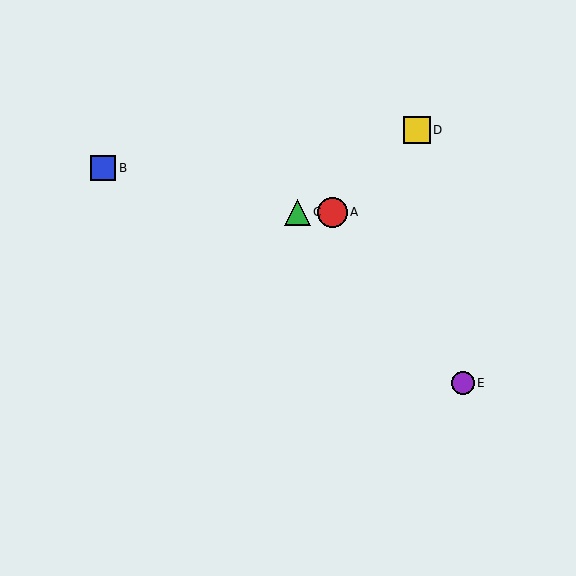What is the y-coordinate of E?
Object E is at y≈383.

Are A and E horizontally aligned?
No, A is at y≈212 and E is at y≈383.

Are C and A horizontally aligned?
Yes, both are at y≈212.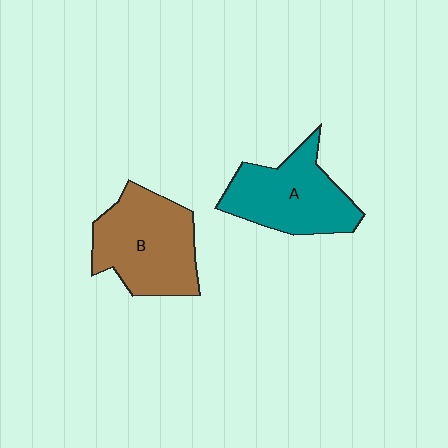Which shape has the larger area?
Shape B (brown).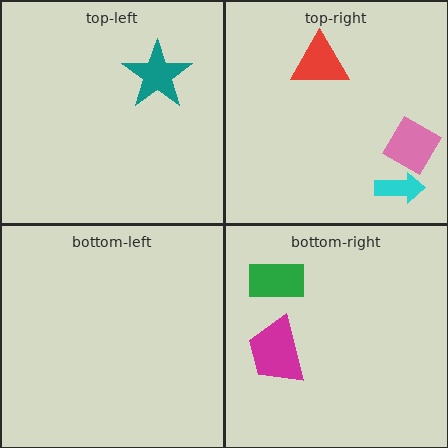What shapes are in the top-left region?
The teal star.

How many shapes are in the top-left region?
1.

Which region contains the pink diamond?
The top-right region.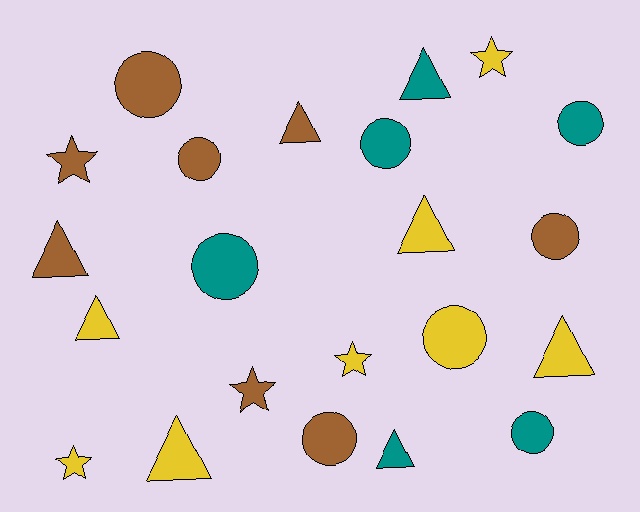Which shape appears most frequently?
Circle, with 9 objects.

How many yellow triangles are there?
There are 4 yellow triangles.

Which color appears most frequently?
Brown, with 8 objects.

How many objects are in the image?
There are 22 objects.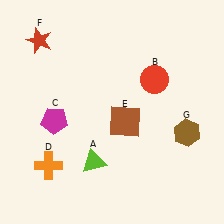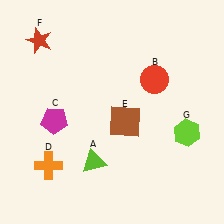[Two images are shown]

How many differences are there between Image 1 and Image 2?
There is 1 difference between the two images.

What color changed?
The hexagon (G) changed from brown in Image 1 to lime in Image 2.